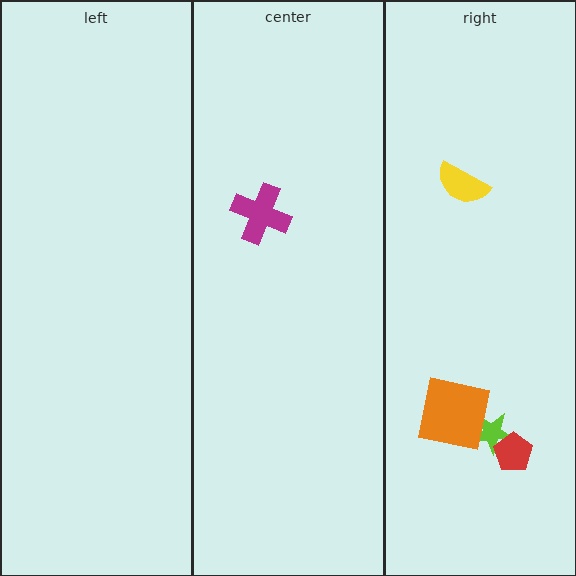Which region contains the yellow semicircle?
The right region.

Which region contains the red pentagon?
The right region.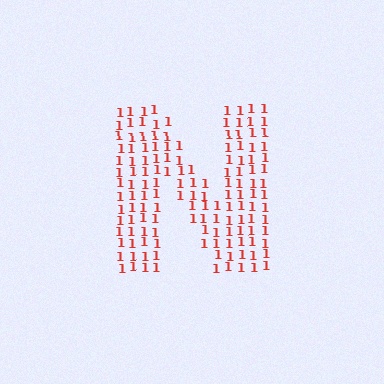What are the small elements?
The small elements are digit 1's.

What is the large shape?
The large shape is the letter N.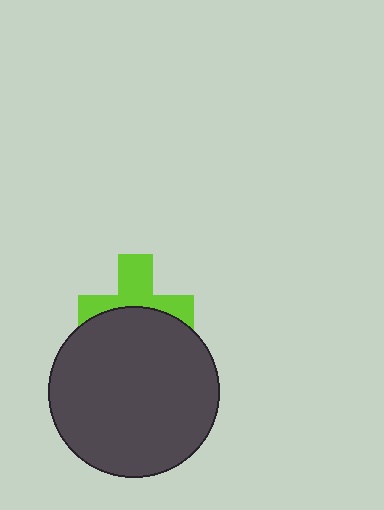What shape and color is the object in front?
The object in front is a dark gray circle.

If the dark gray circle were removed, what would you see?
You would see the complete lime cross.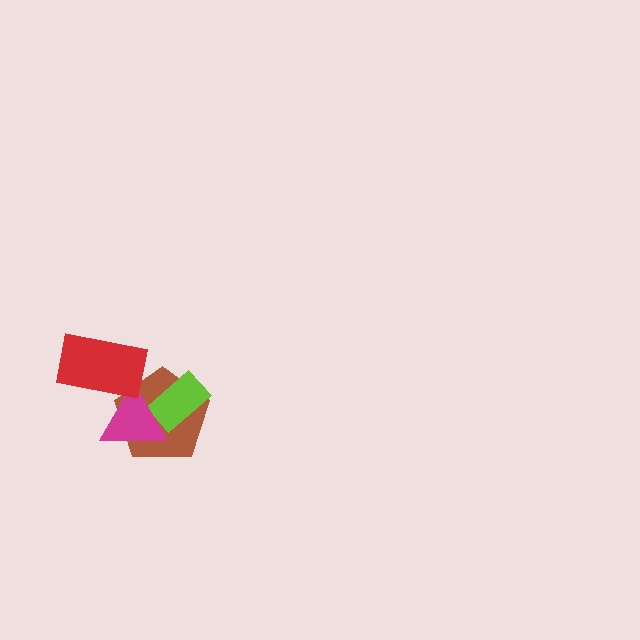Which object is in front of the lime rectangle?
The magenta triangle is in front of the lime rectangle.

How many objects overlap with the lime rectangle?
2 objects overlap with the lime rectangle.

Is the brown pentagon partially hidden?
Yes, it is partially covered by another shape.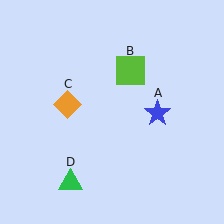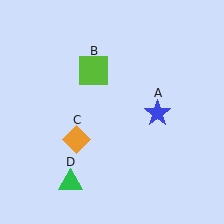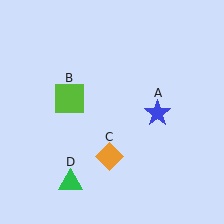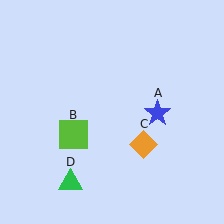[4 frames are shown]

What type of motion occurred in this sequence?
The lime square (object B), orange diamond (object C) rotated counterclockwise around the center of the scene.